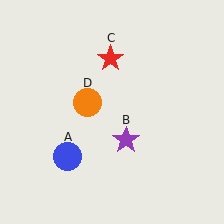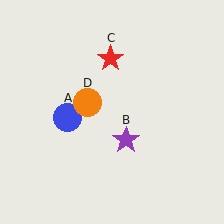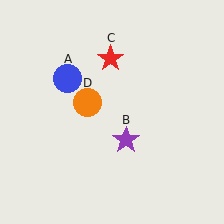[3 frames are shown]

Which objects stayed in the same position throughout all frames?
Purple star (object B) and red star (object C) and orange circle (object D) remained stationary.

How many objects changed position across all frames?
1 object changed position: blue circle (object A).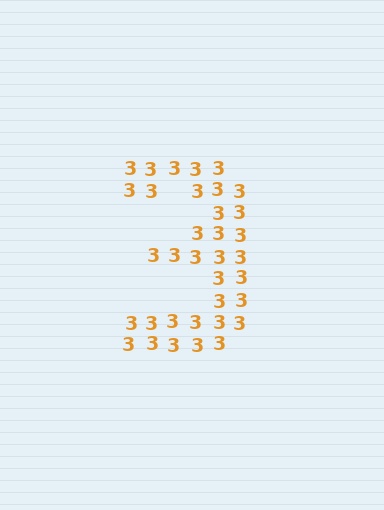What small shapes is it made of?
It is made of small digit 3's.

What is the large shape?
The large shape is the digit 3.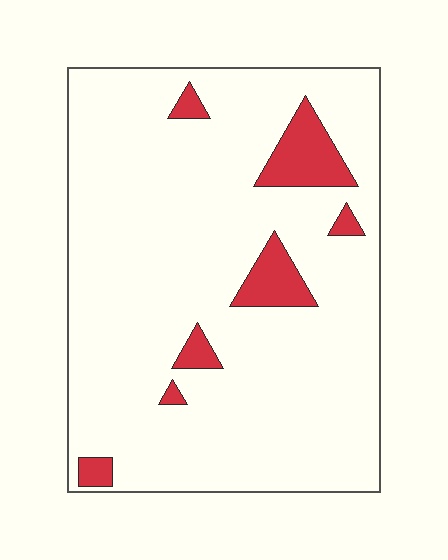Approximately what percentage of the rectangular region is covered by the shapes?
Approximately 10%.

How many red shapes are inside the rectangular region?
7.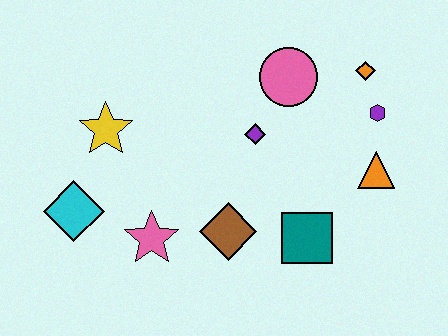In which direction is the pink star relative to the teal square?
The pink star is to the left of the teal square.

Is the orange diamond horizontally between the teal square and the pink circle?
No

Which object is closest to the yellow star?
The cyan diamond is closest to the yellow star.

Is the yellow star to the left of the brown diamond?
Yes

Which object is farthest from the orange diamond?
The cyan diamond is farthest from the orange diamond.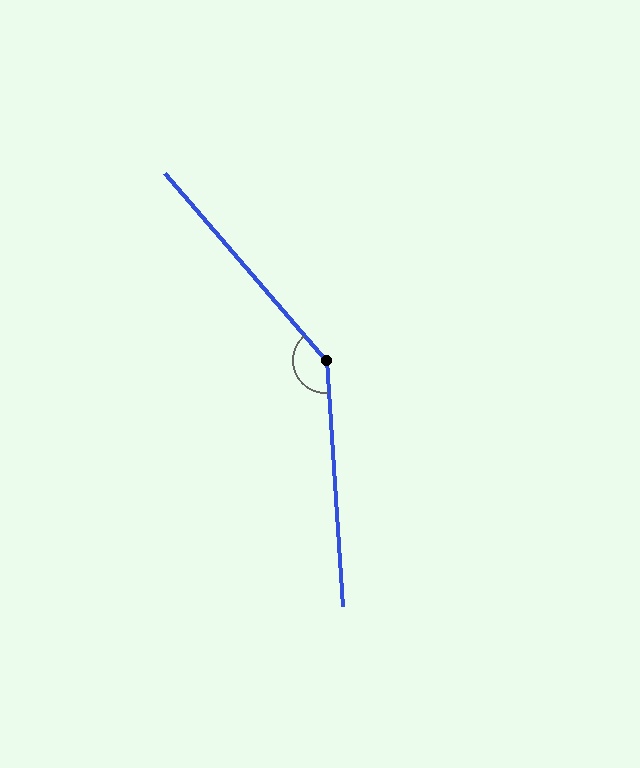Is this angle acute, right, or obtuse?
It is obtuse.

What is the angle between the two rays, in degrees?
Approximately 143 degrees.